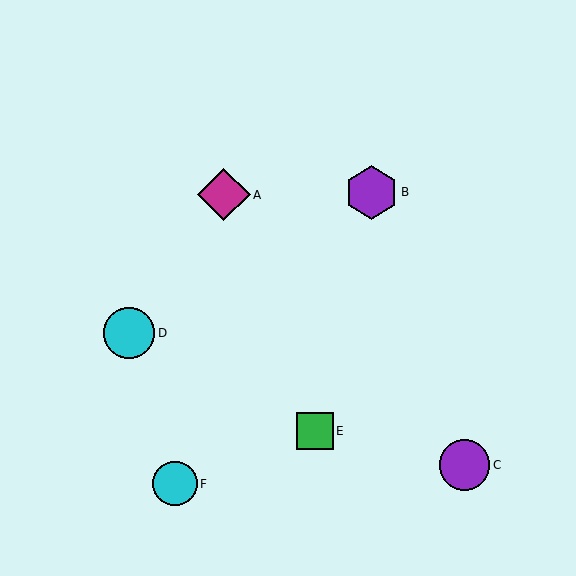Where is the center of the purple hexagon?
The center of the purple hexagon is at (371, 192).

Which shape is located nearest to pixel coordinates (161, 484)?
The cyan circle (labeled F) at (175, 484) is nearest to that location.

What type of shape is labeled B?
Shape B is a purple hexagon.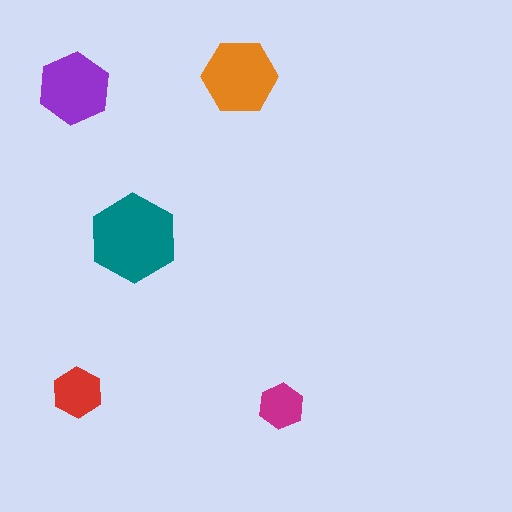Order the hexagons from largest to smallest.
the teal one, the orange one, the purple one, the red one, the magenta one.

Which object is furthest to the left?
The purple hexagon is leftmost.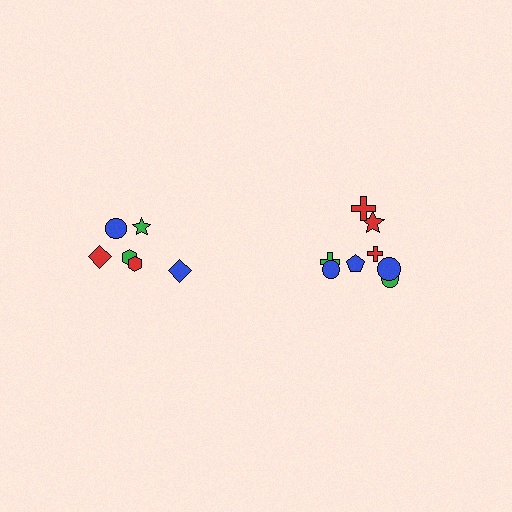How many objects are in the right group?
There are 8 objects.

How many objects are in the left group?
There are 6 objects.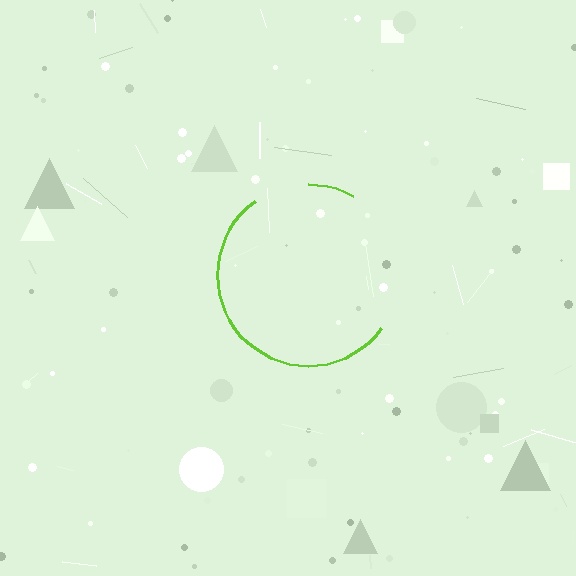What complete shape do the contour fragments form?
The contour fragments form a circle.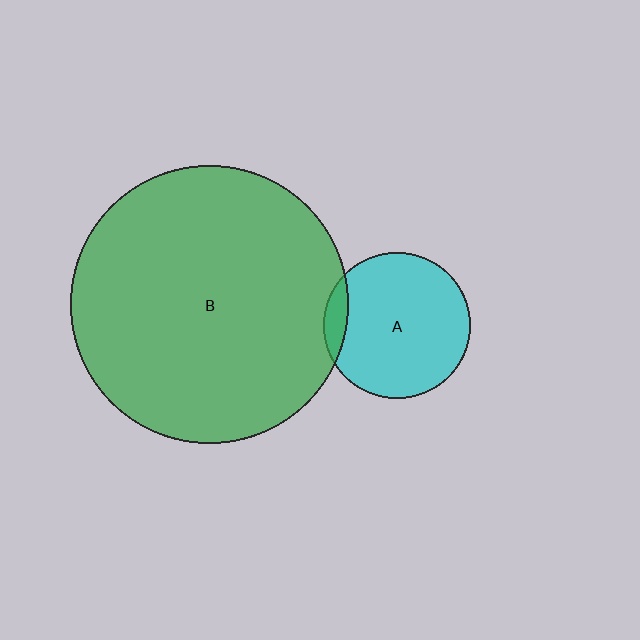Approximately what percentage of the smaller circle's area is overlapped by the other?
Approximately 10%.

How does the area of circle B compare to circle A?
Approximately 3.6 times.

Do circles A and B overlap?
Yes.